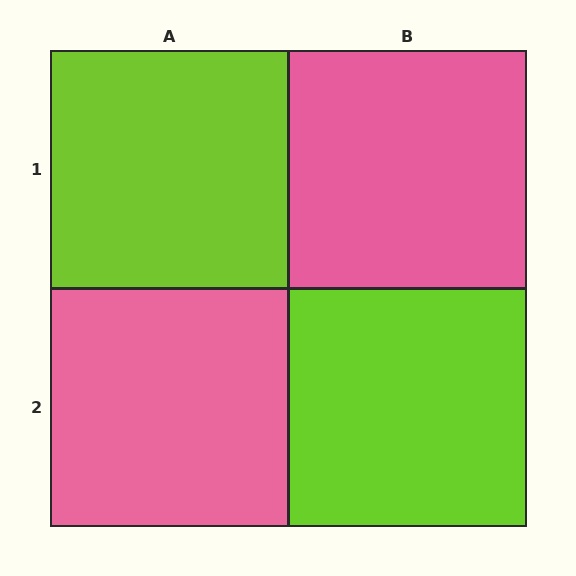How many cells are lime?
2 cells are lime.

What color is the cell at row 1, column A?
Lime.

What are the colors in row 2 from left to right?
Pink, lime.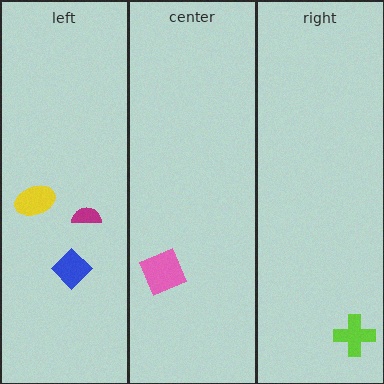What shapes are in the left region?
The blue diamond, the yellow ellipse, the magenta semicircle.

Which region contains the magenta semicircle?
The left region.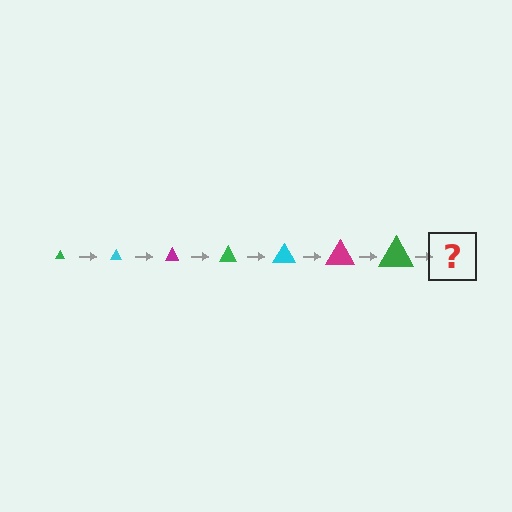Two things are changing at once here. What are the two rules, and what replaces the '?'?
The two rules are that the triangle grows larger each step and the color cycles through green, cyan, and magenta. The '?' should be a cyan triangle, larger than the previous one.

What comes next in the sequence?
The next element should be a cyan triangle, larger than the previous one.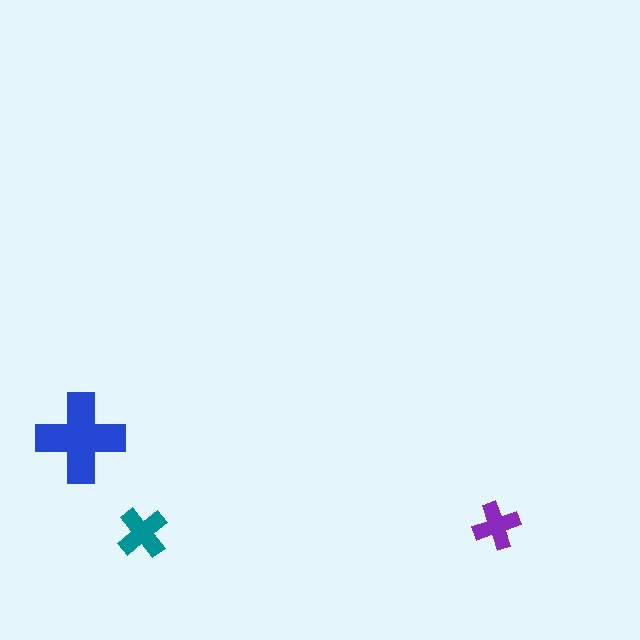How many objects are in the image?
There are 3 objects in the image.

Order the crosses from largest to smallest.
the blue one, the teal one, the purple one.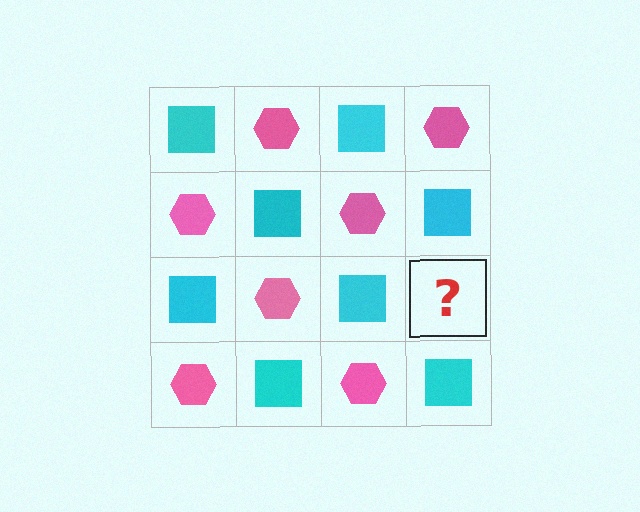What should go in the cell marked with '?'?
The missing cell should contain a pink hexagon.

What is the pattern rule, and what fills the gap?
The rule is that it alternates cyan square and pink hexagon in a checkerboard pattern. The gap should be filled with a pink hexagon.